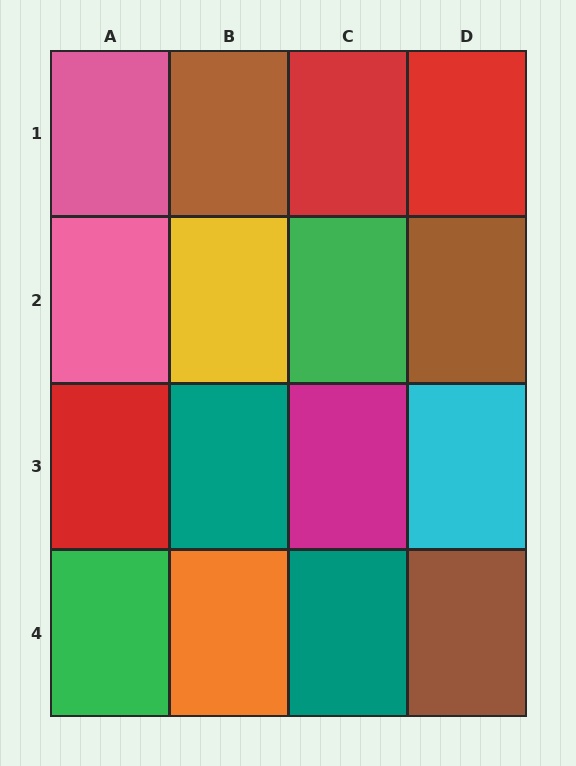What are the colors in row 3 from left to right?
Red, teal, magenta, cyan.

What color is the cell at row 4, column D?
Brown.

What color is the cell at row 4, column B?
Orange.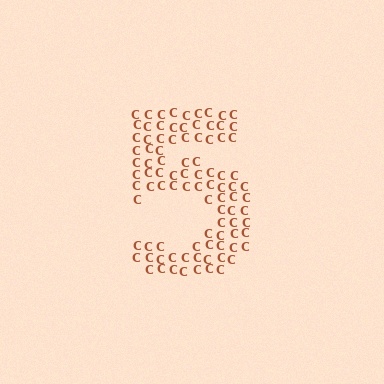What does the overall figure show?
The overall figure shows the digit 5.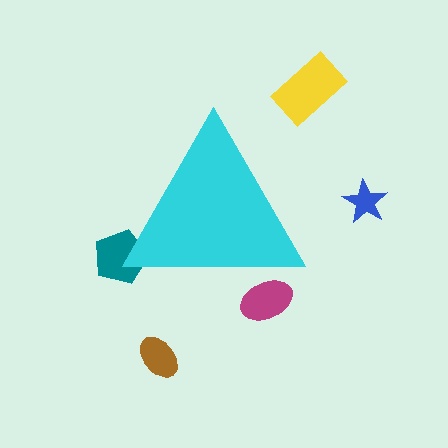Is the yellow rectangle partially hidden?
No, the yellow rectangle is fully visible.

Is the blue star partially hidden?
No, the blue star is fully visible.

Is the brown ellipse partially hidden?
No, the brown ellipse is fully visible.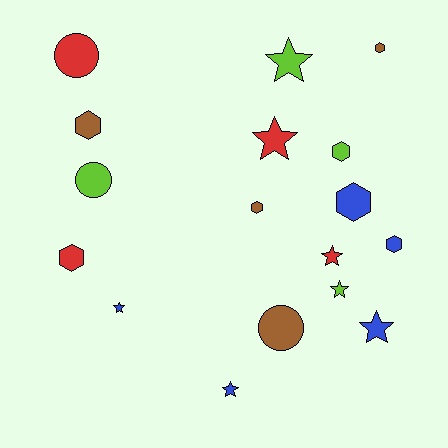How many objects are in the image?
There are 17 objects.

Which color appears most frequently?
Blue, with 5 objects.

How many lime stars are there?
There are 2 lime stars.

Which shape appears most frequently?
Star, with 7 objects.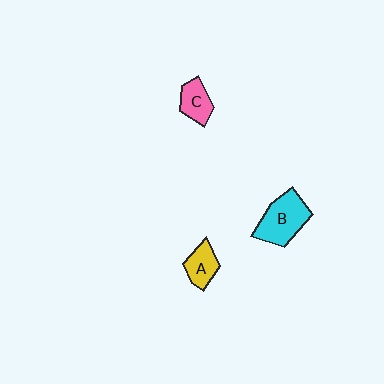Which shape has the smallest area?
Shape A (yellow).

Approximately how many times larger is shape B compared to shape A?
Approximately 1.9 times.